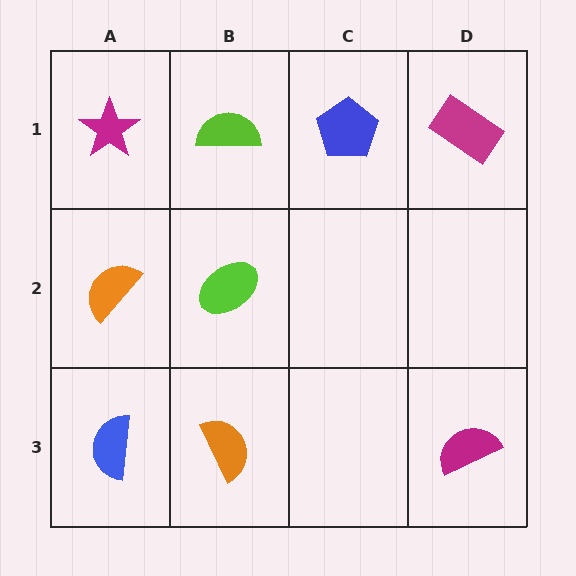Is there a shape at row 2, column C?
No, that cell is empty.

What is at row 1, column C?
A blue pentagon.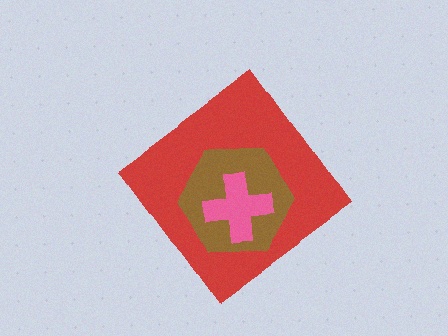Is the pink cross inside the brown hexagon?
Yes.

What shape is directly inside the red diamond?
The brown hexagon.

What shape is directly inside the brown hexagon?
The pink cross.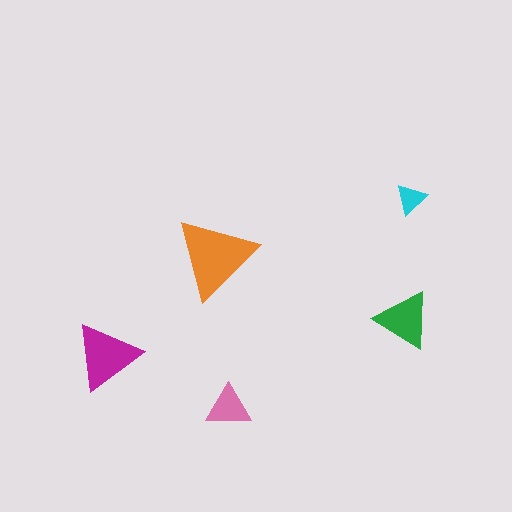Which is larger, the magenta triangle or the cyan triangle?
The magenta one.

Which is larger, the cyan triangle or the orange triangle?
The orange one.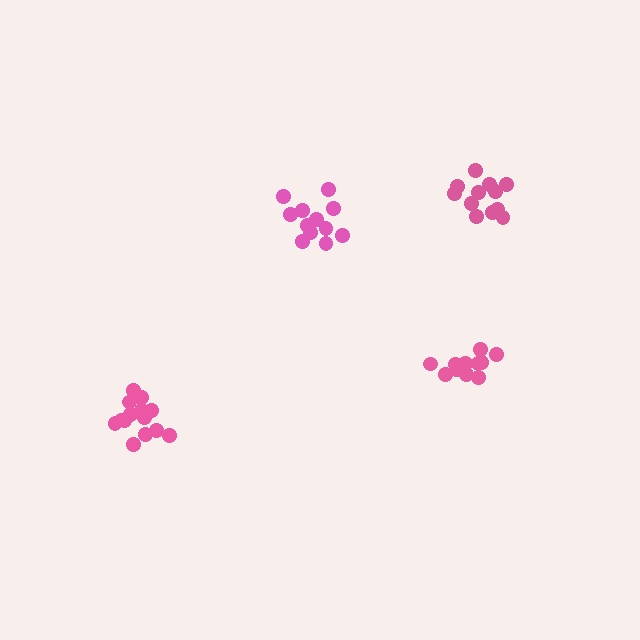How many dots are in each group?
Group 1: 12 dots, Group 2: 11 dots, Group 3: 14 dots, Group 4: 12 dots (49 total).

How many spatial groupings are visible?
There are 4 spatial groupings.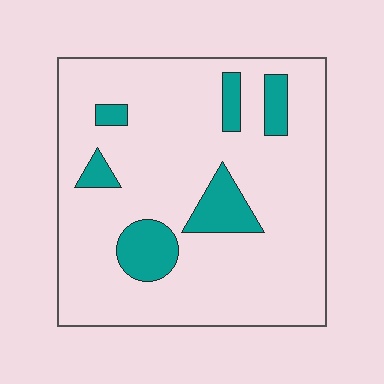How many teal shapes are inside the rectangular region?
6.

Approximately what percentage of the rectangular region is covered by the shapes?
Approximately 15%.